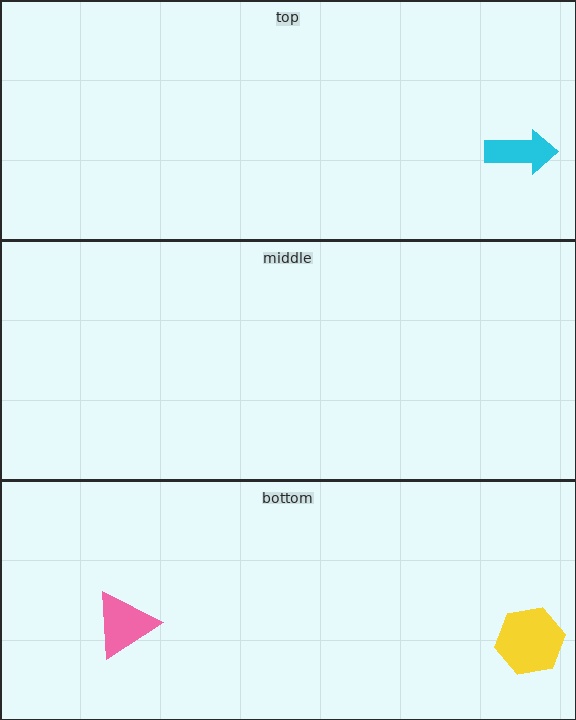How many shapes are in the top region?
1.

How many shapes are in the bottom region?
2.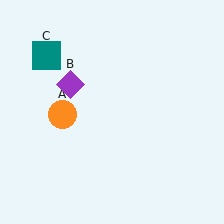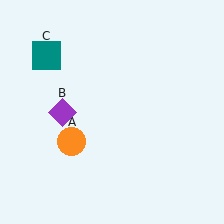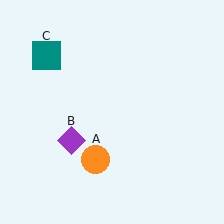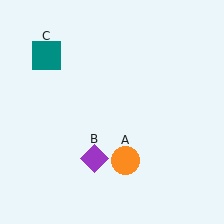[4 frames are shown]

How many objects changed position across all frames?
2 objects changed position: orange circle (object A), purple diamond (object B).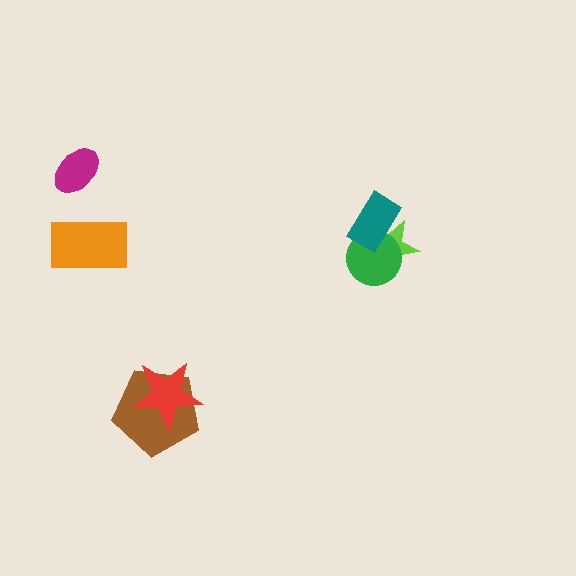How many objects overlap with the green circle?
2 objects overlap with the green circle.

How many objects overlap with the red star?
1 object overlaps with the red star.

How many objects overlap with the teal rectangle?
2 objects overlap with the teal rectangle.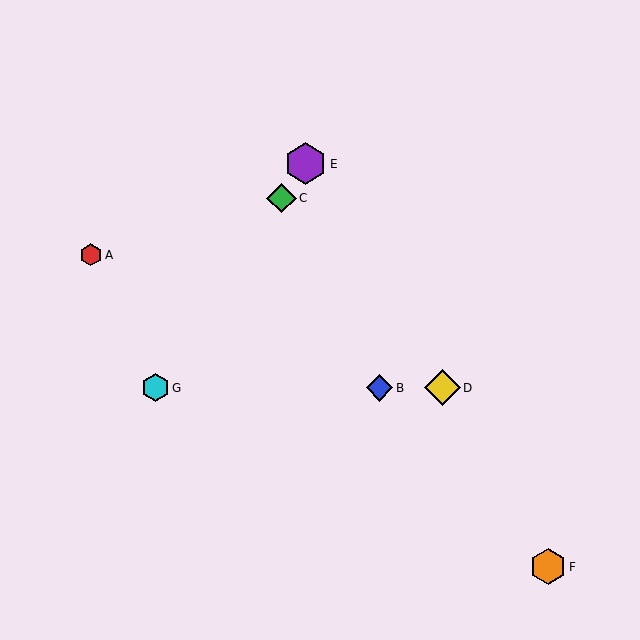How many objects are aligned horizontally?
3 objects (B, D, G) are aligned horizontally.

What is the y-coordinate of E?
Object E is at y≈164.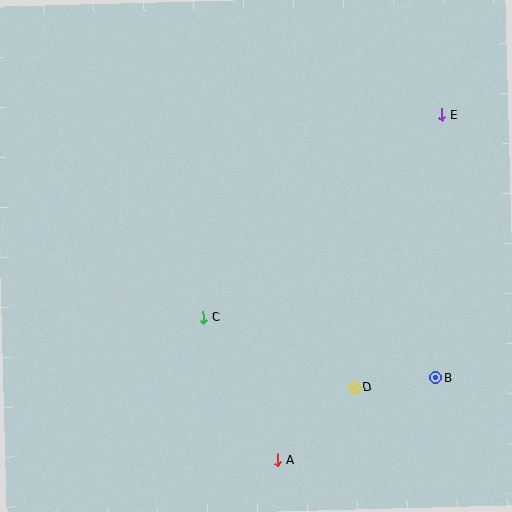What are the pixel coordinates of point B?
Point B is at (436, 378).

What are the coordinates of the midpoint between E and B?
The midpoint between E and B is at (439, 246).